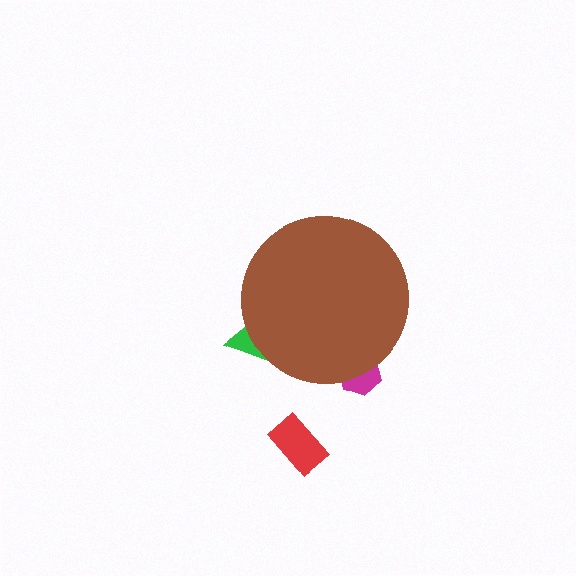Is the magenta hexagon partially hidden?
Yes, the magenta hexagon is partially hidden behind the brown circle.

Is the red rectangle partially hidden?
No, the red rectangle is fully visible.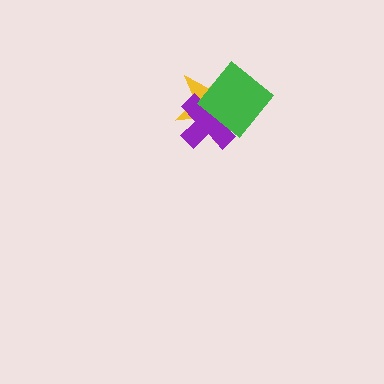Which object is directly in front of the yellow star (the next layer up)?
The purple cross is directly in front of the yellow star.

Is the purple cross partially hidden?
Yes, it is partially covered by another shape.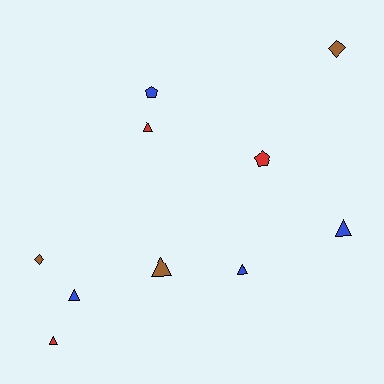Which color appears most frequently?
Blue, with 4 objects.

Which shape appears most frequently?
Triangle, with 6 objects.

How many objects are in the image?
There are 10 objects.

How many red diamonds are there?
There are no red diamonds.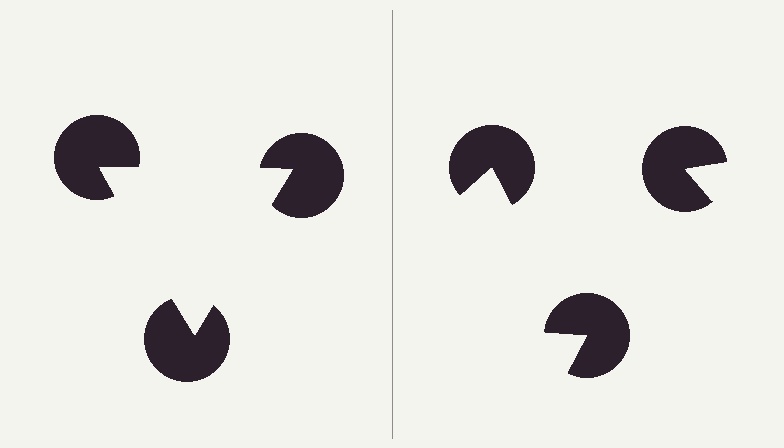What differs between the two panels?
The pac-man discs are positioned identically on both sides; only the wedge orientations differ. On the left they align to a triangle; on the right they are misaligned.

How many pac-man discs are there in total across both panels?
6 — 3 on each side.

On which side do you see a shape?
An illusory triangle appears on the left side. On the right side the wedge cuts are rotated, so no coherent shape forms.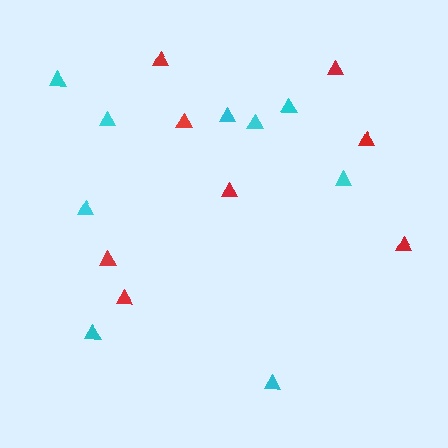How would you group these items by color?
There are 2 groups: one group of cyan triangles (9) and one group of red triangles (8).